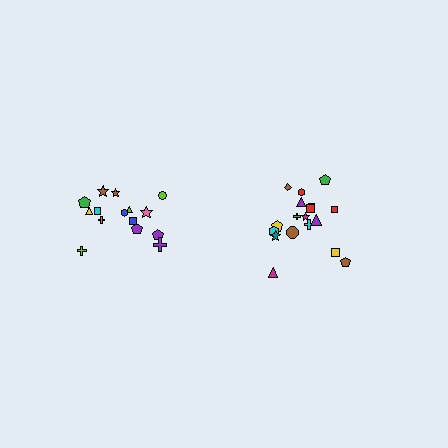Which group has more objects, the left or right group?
The right group.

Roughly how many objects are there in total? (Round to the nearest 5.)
Roughly 35 objects in total.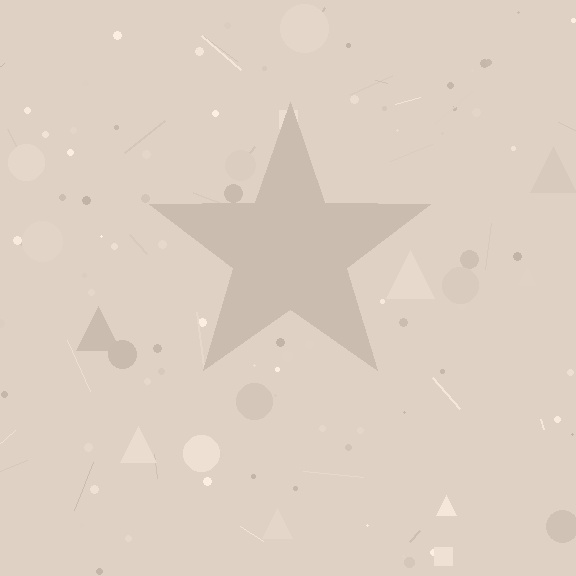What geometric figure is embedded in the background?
A star is embedded in the background.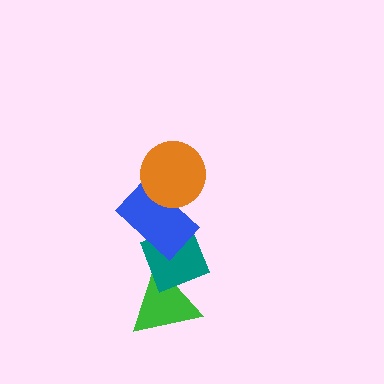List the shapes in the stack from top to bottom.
From top to bottom: the orange circle, the blue rectangle, the teal diamond, the green triangle.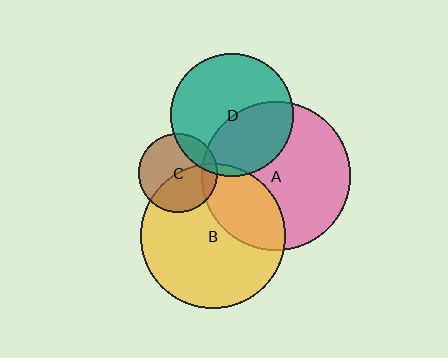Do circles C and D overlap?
Yes.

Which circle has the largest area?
Circle A (pink).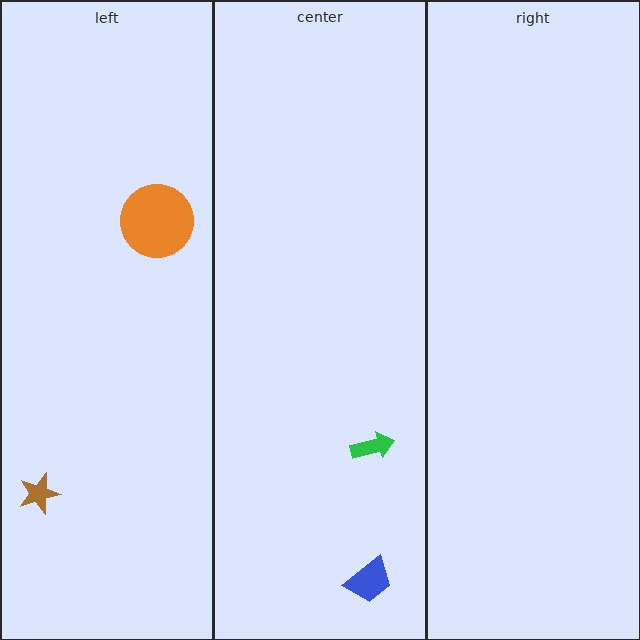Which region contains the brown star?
The left region.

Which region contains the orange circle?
The left region.